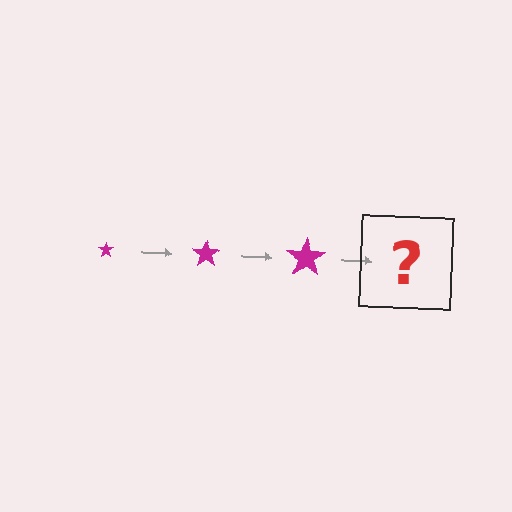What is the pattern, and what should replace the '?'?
The pattern is that the star gets progressively larger each step. The '?' should be a magenta star, larger than the previous one.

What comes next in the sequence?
The next element should be a magenta star, larger than the previous one.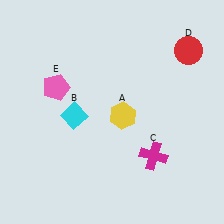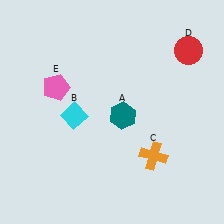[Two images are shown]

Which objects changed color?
A changed from yellow to teal. C changed from magenta to orange.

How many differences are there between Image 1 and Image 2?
There are 2 differences between the two images.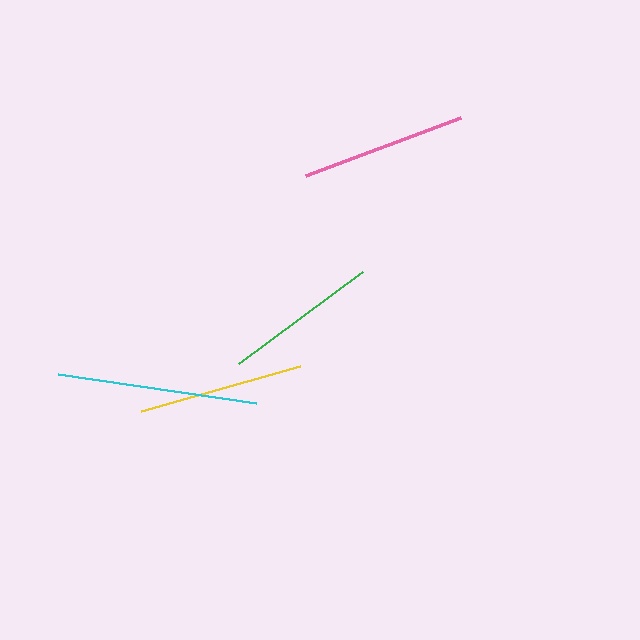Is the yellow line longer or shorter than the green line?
The yellow line is longer than the green line.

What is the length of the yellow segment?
The yellow segment is approximately 165 pixels long.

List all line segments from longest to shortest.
From longest to shortest: cyan, pink, yellow, green.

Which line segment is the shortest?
The green line is the shortest at approximately 154 pixels.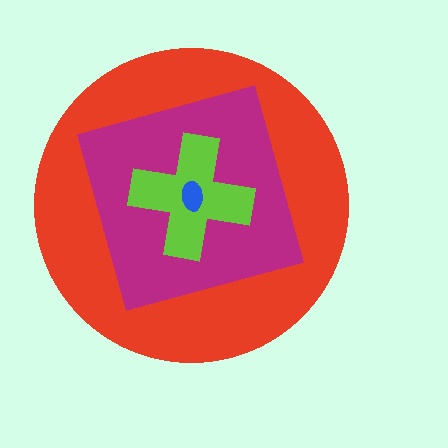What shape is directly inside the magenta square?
The lime cross.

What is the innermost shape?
The blue ellipse.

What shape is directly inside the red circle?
The magenta square.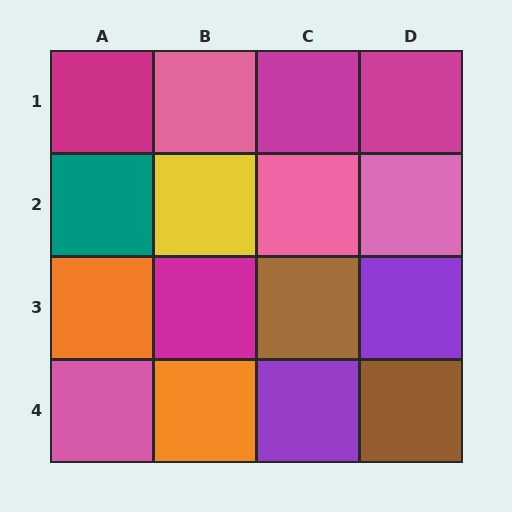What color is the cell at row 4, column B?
Orange.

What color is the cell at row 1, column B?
Pink.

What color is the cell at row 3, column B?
Magenta.